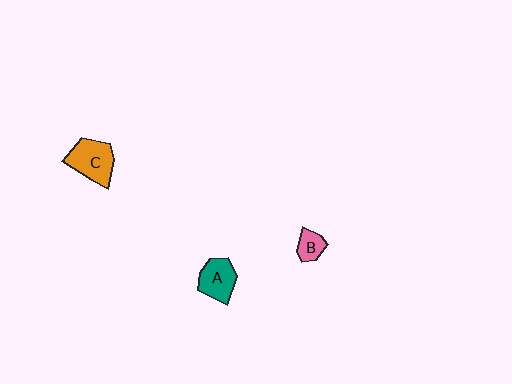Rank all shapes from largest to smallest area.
From largest to smallest: C (orange), A (teal), B (pink).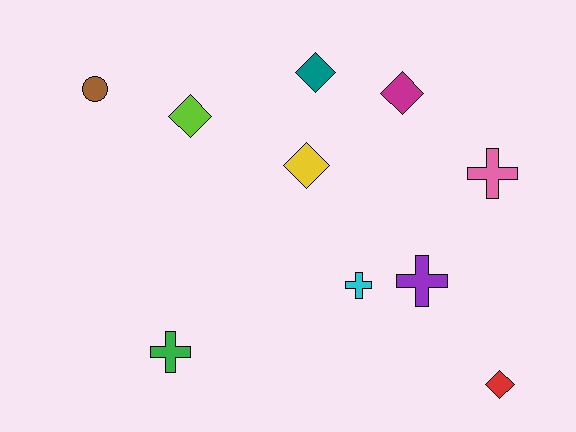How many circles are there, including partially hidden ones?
There is 1 circle.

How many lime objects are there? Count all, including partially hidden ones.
There is 1 lime object.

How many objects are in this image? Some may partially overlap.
There are 10 objects.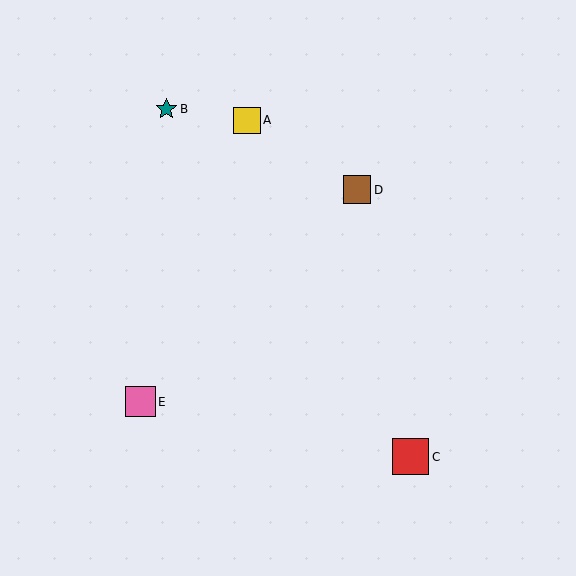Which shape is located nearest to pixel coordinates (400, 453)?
The red square (labeled C) at (410, 457) is nearest to that location.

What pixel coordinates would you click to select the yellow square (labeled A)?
Click at (247, 120) to select the yellow square A.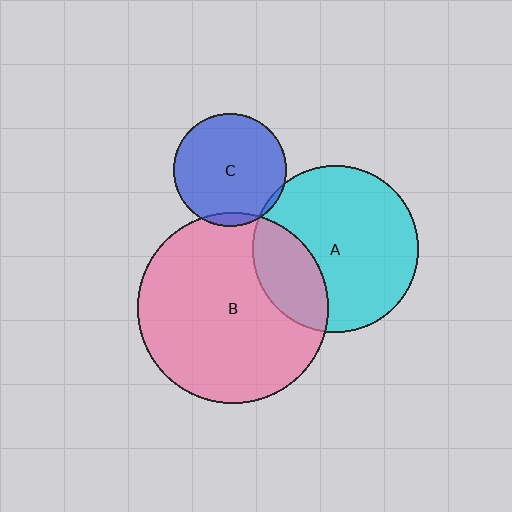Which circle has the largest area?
Circle B (pink).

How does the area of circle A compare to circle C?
Approximately 2.2 times.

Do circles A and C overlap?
Yes.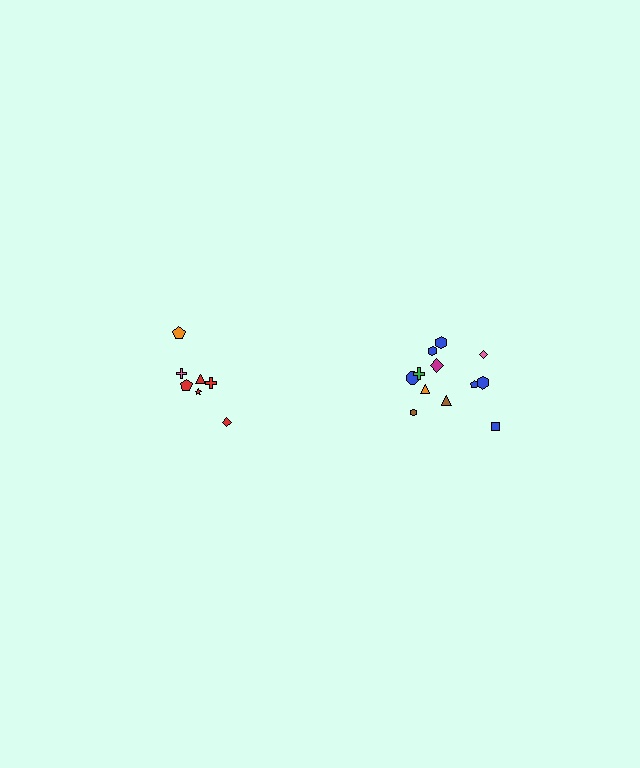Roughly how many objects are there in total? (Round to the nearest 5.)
Roughly 20 objects in total.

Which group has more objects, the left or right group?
The right group.